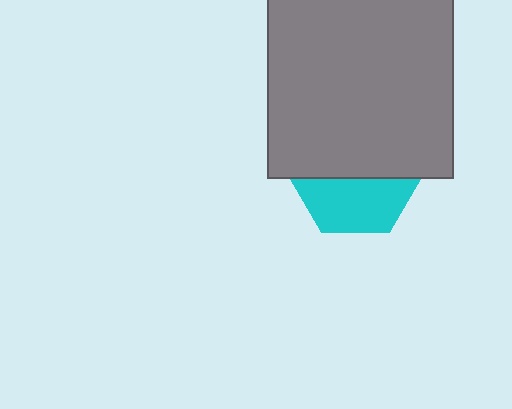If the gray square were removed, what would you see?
You would see the complete cyan hexagon.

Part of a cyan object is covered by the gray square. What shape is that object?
It is a hexagon.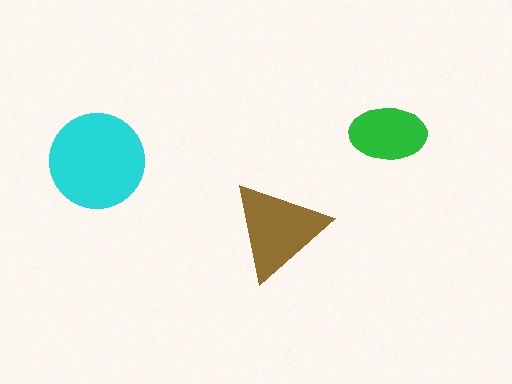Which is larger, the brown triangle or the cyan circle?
The cyan circle.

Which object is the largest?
The cyan circle.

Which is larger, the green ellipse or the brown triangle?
The brown triangle.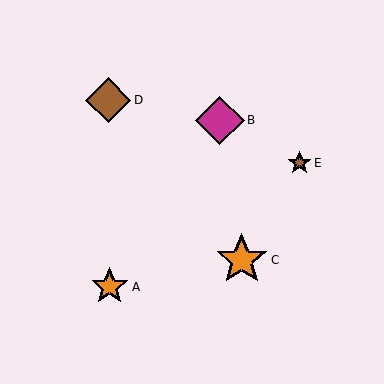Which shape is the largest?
The orange star (labeled C) is the largest.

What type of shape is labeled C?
Shape C is an orange star.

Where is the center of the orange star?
The center of the orange star is at (110, 287).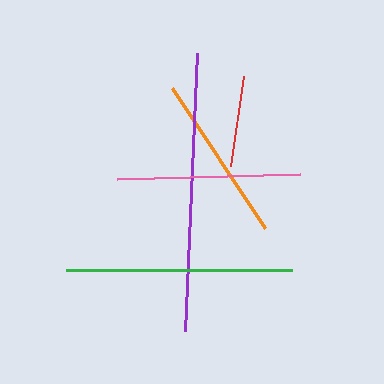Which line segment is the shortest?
The red line is the shortest at approximately 90 pixels.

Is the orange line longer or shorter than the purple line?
The purple line is longer than the orange line.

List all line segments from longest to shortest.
From longest to shortest: purple, green, pink, orange, red.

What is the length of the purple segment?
The purple segment is approximately 278 pixels long.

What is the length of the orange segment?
The orange segment is approximately 168 pixels long.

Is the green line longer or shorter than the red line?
The green line is longer than the red line.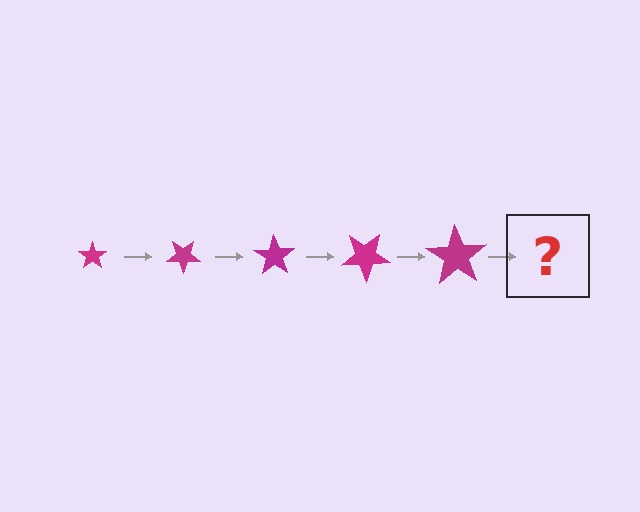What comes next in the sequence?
The next element should be a star, larger than the previous one and rotated 175 degrees from the start.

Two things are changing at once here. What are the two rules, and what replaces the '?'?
The two rules are that the star grows larger each step and it rotates 35 degrees each step. The '?' should be a star, larger than the previous one and rotated 175 degrees from the start.